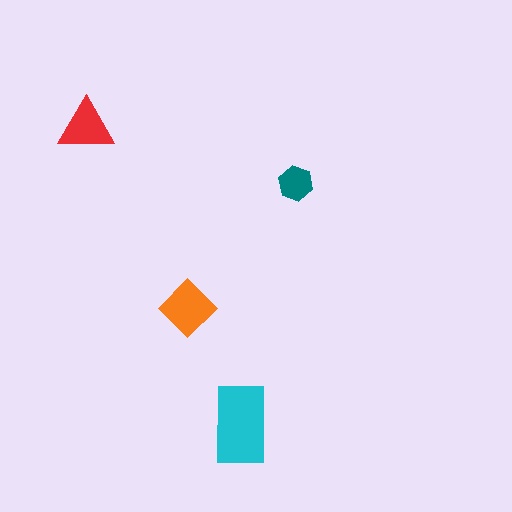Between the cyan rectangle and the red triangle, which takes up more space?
The cyan rectangle.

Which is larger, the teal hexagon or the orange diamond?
The orange diamond.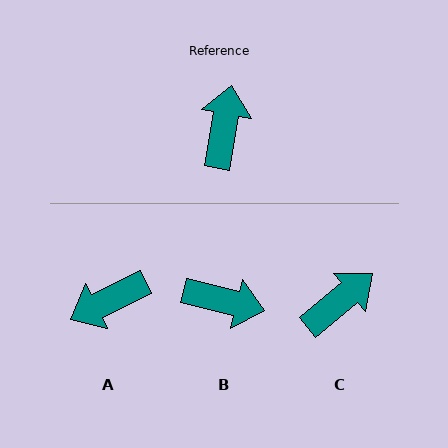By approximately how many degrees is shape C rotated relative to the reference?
Approximately 40 degrees clockwise.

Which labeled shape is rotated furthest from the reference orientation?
A, about 126 degrees away.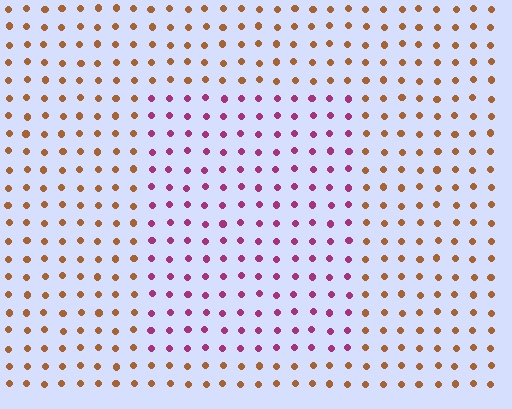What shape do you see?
I see a rectangle.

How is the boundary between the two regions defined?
The boundary is defined purely by a slight shift in hue (about 62 degrees). Spacing, size, and orientation are identical on both sides.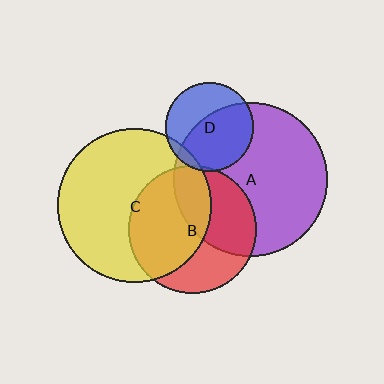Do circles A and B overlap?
Yes.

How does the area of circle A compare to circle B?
Approximately 1.4 times.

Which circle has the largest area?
Circle A (purple).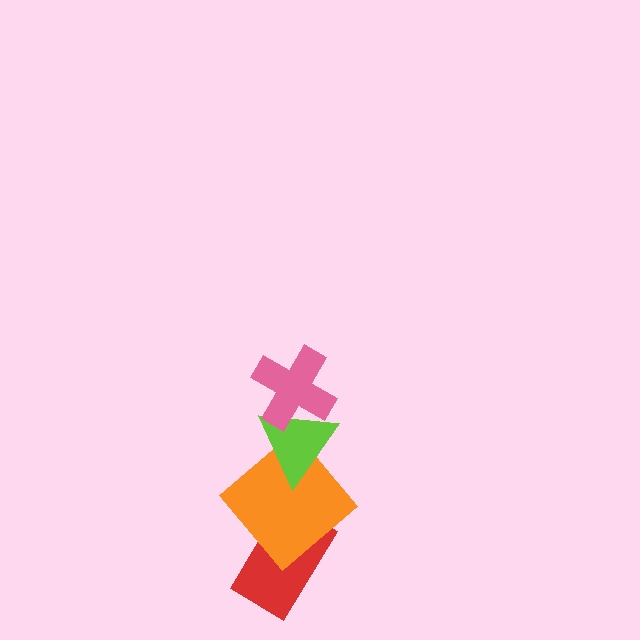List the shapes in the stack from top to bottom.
From top to bottom: the pink cross, the lime triangle, the orange diamond, the red rectangle.